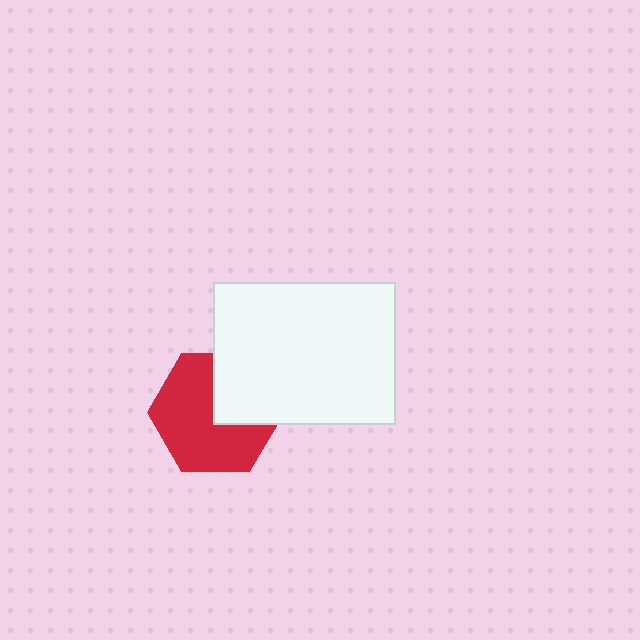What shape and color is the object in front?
The object in front is a white rectangle.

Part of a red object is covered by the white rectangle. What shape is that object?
It is a hexagon.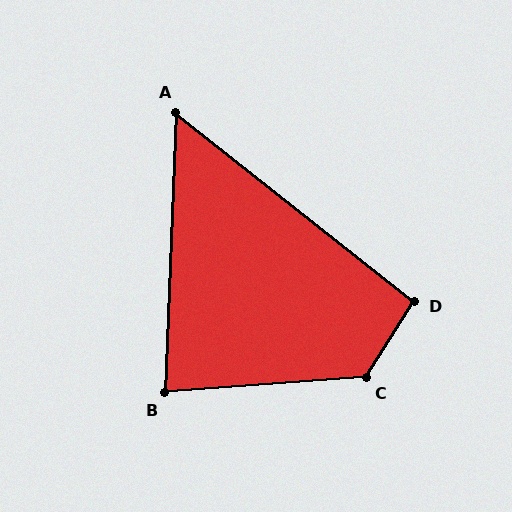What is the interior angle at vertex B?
Approximately 83 degrees (acute).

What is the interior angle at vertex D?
Approximately 97 degrees (obtuse).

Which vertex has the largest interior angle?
C, at approximately 126 degrees.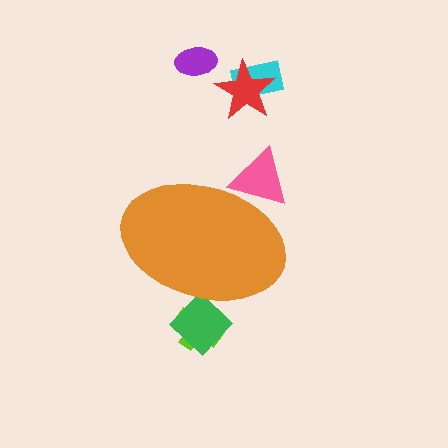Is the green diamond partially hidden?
Yes, the green diamond is partially hidden behind the orange ellipse.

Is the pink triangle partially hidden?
Yes, the pink triangle is partially hidden behind the orange ellipse.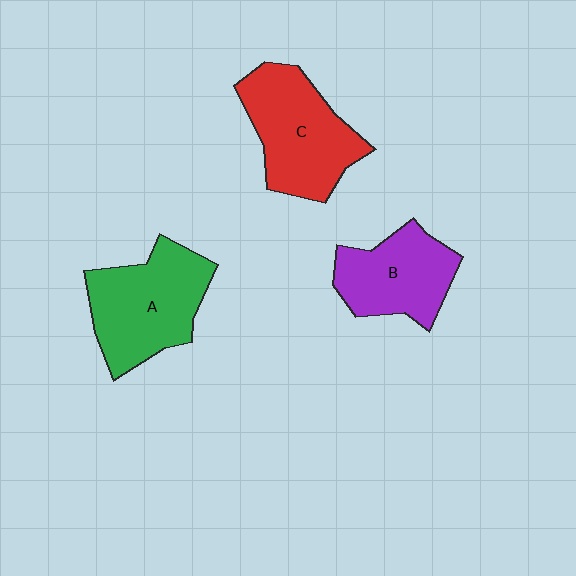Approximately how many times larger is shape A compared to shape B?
Approximately 1.3 times.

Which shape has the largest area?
Shape A (green).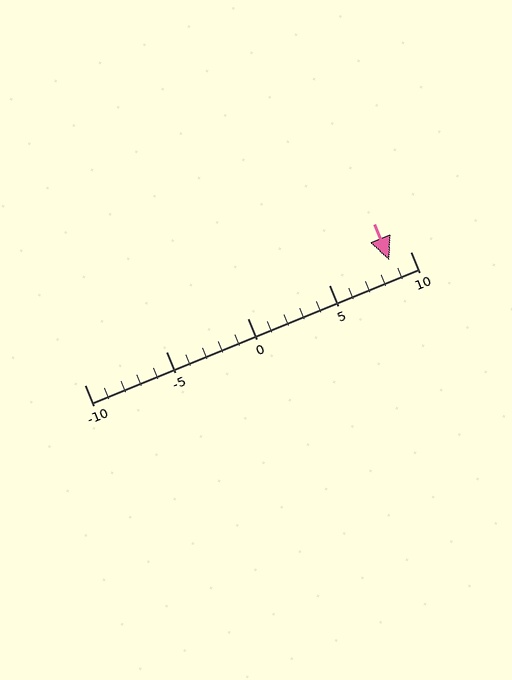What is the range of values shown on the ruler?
The ruler shows values from -10 to 10.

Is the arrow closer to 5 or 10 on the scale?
The arrow is closer to 10.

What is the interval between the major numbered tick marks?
The major tick marks are spaced 5 units apart.